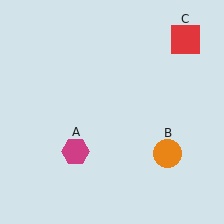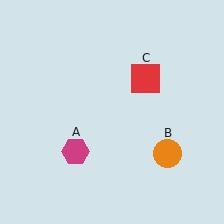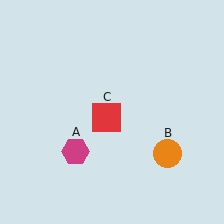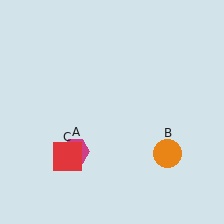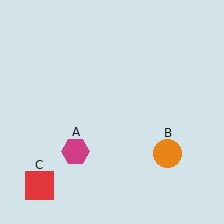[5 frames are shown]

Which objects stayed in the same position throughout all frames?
Magenta hexagon (object A) and orange circle (object B) remained stationary.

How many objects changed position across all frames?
1 object changed position: red square (object C).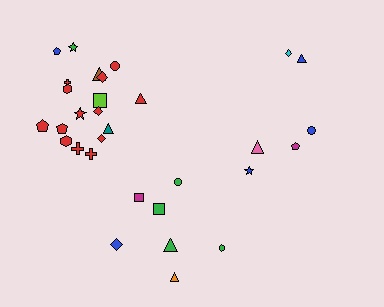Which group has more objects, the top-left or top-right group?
The top-left group.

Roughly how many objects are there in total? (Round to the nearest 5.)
Roughly 30 objects in total.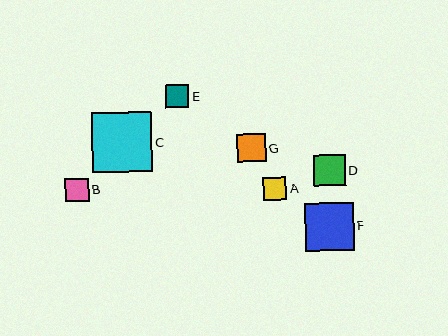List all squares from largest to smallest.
From largest to smallest: C, F, D, G, B, E, A.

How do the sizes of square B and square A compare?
Square B and square A are approximately the same size.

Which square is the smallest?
Square A is the smallest with a size of approximately 23 pixels.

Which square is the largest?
Square C is the largest with a size of approximately 60 pixels.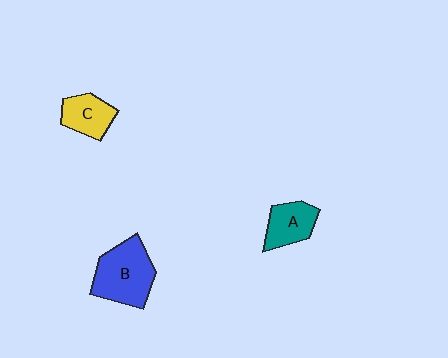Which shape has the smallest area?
Shape C (yellow).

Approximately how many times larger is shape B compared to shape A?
Approximately 1.7 times.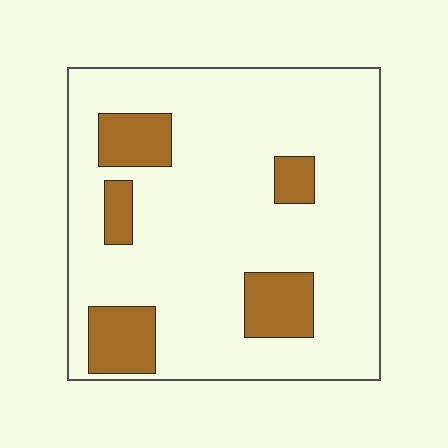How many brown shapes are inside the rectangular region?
5.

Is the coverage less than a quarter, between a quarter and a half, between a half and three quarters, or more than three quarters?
Less than a quarter.